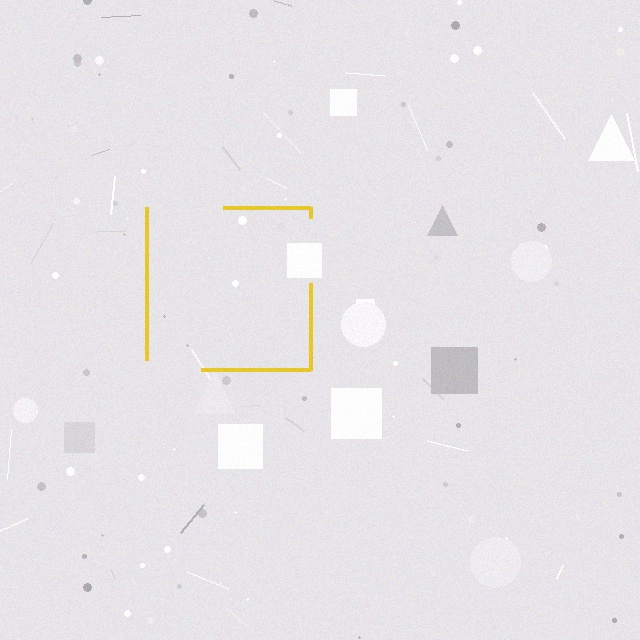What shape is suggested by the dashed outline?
The dashed outline suggests a square.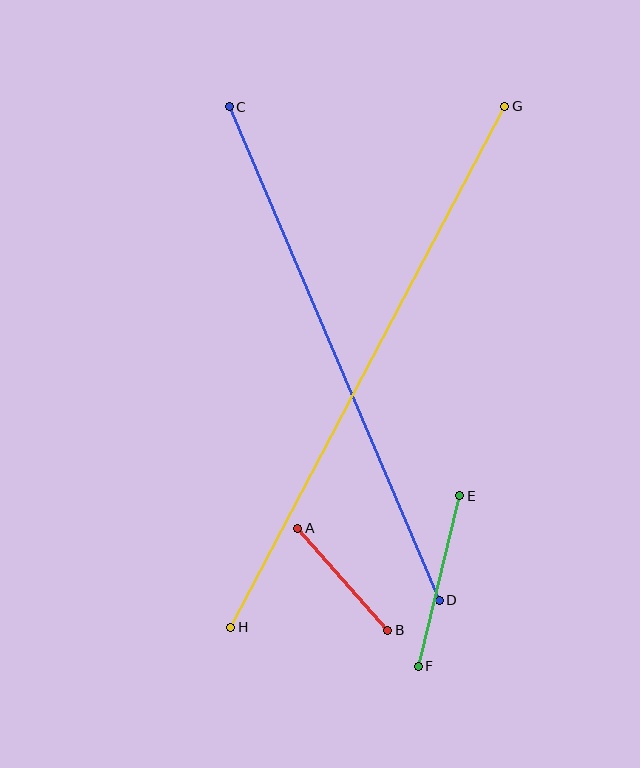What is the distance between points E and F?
The distance is approximately 176 pixels.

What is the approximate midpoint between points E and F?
The midpoint is at approximately (439, 581) pixels.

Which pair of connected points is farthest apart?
Points G and H are farthest apart.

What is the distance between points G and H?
The distance is approximately 589 pixels.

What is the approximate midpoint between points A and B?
The midpoint is at approximately (343, 579) pixels.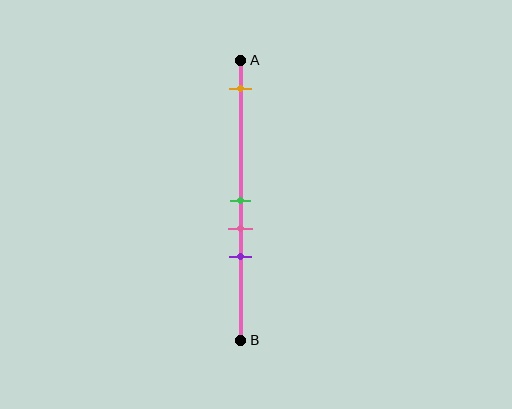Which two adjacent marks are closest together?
The green and pink marks are the closest adjacent pair.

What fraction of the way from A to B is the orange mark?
The orange mark is approximately 10% (0.1) of the way from A to B.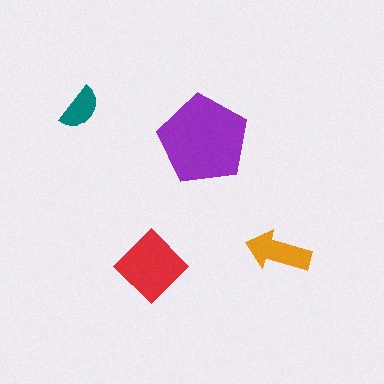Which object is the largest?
The purple pentagon.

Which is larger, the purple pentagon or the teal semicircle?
The purple pentagon.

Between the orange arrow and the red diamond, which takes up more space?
The red diamond.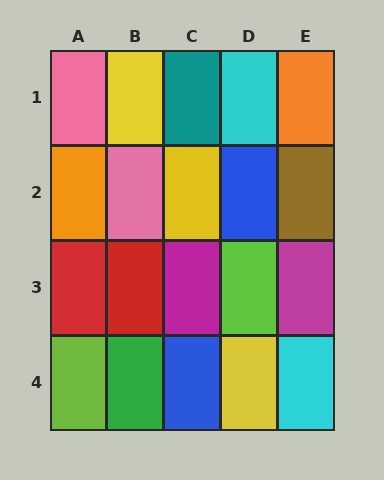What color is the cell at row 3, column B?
Red.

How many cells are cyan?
2 cells are cyan.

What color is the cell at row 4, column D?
Yellow.